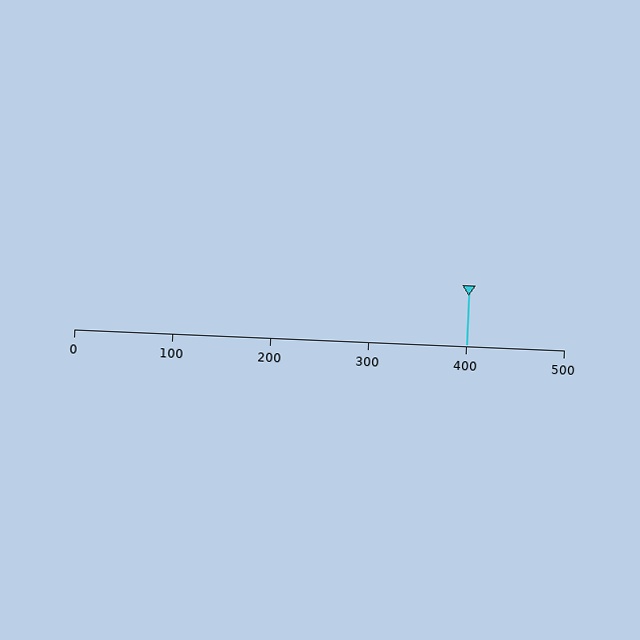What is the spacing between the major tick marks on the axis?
The major ticks are spaced 100 apart.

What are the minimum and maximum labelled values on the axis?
The axis runs from 0 to 500.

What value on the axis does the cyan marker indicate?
The marker indicates approximately 400.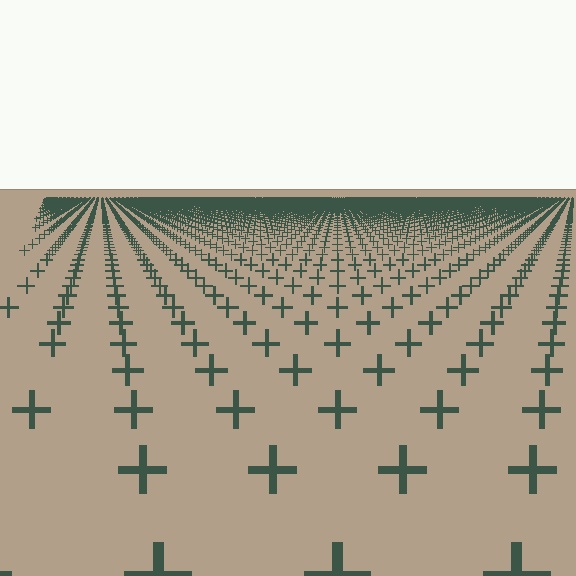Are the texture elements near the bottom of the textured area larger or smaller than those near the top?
Larger. Near the bottom, elements are closer to the viewer and appear at a bigger on-screen size.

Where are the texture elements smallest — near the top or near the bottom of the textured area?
Near the top.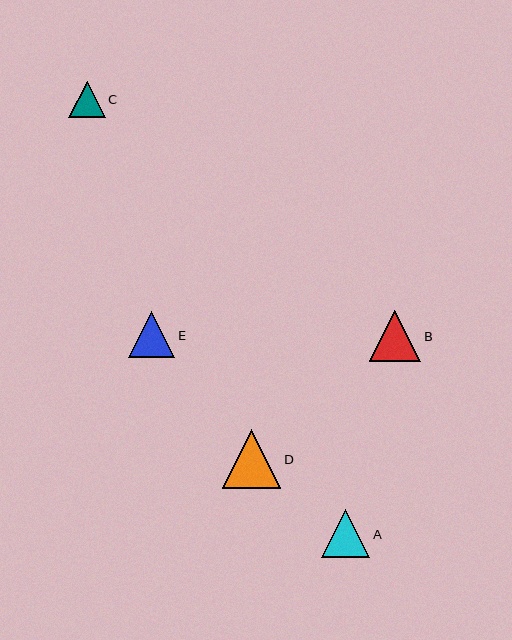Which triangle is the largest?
Triangle D is the largest with a size of approximately 58 pixels.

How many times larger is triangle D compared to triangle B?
Triangle D is approximately 1.1 times the size of triangle B.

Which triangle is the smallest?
Triangle C is the smallest with a size of approximately 37 pixels.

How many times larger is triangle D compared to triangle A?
Triangle D is approximately 1.2 times the size of triangle A.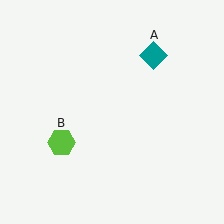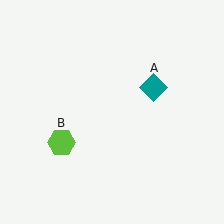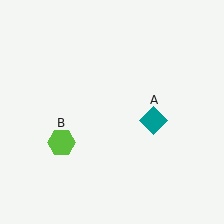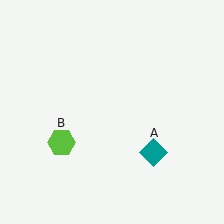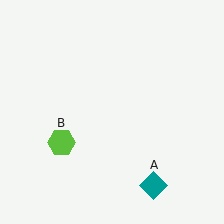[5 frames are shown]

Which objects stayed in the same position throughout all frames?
Lime hexagon (object B) remained stationary.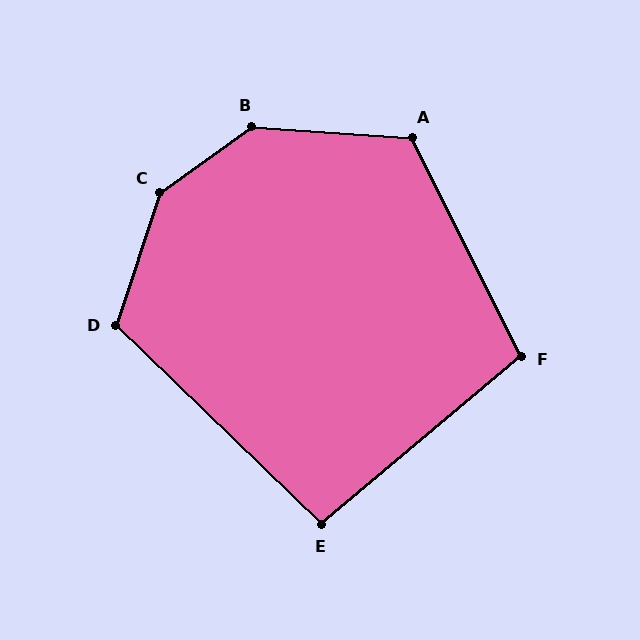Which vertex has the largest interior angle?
C, at approximately 144 degrees.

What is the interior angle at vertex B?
Approximately 141 degrees (obtuse).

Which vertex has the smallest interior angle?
E, at approximately 96 degrees.